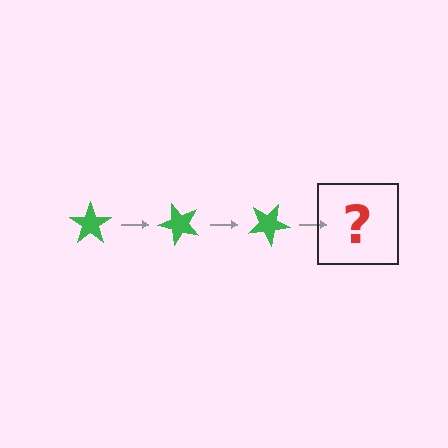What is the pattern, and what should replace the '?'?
The pattern is that the star rotates 50 degrees each step. The '?' should be a green star rotated 150 degrees.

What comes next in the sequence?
The next element should be a green star rotated 150 degrees.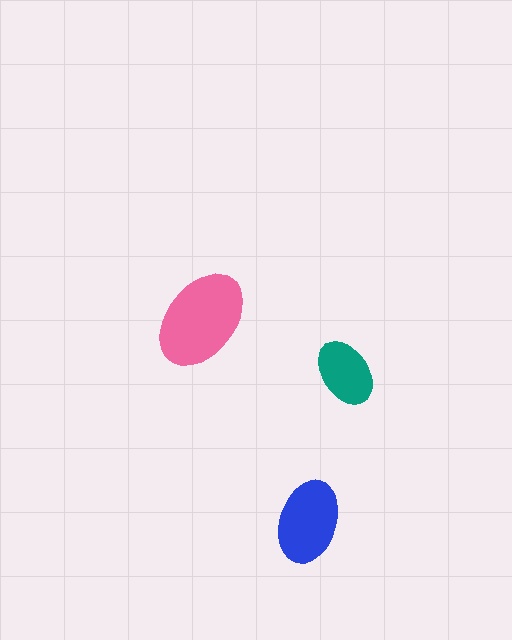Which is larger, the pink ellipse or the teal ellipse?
The pink one.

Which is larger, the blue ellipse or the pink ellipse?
The pink one.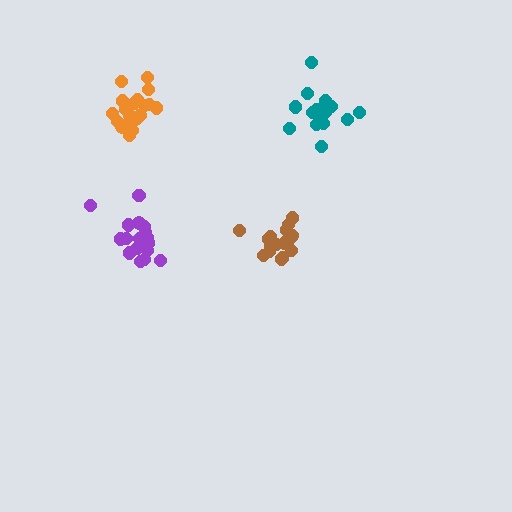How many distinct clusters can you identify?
There are 4 distinct clusters.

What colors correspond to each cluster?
The clusters are colored: brown, purple, orange, teal.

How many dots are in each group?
Group 1: 18 dots, Group 2: 17 dots, Group 3: 19 dots, Group 4: 16 dots (70 total).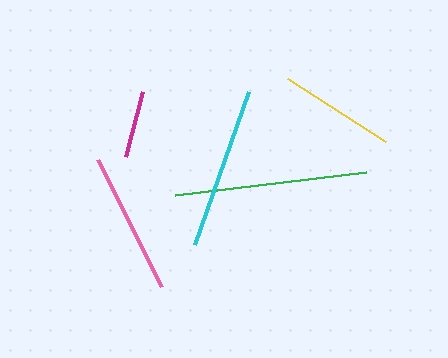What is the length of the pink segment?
The pink segment is approximately 143 pixels long.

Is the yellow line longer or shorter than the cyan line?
The cyan line is longer than the yellow line.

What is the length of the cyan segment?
The cyan segment is approximately 162 pixels long.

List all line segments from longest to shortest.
From longest to shortest: green, cyan, pink, yellow, magenta.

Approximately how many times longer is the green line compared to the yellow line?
The green line is approximately 1.7 times the length of the yellow line.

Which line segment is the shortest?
The magenta line is the shortest at approximately 67 pixels.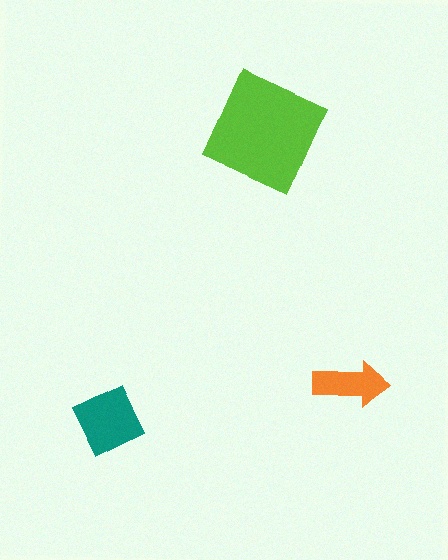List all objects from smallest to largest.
The orange arrow, the teal diamond, the lime square.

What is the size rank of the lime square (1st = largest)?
1st.